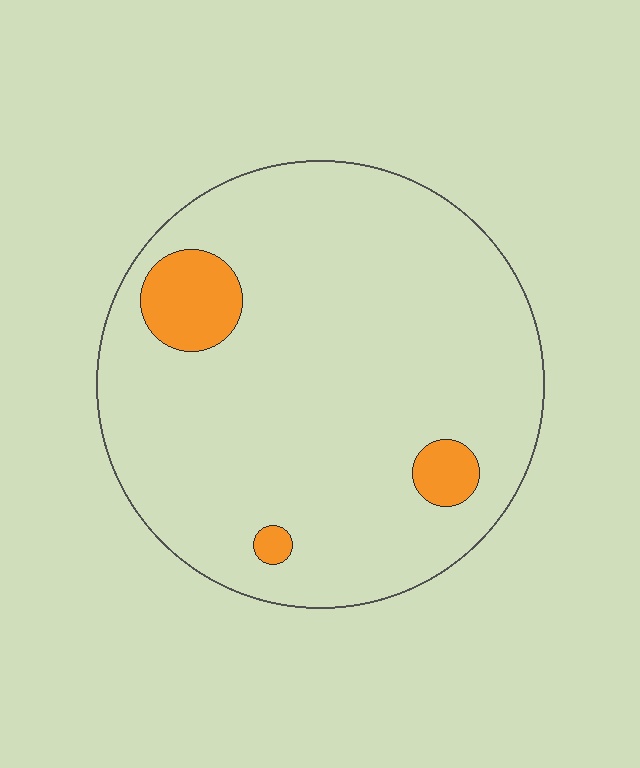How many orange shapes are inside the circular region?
3.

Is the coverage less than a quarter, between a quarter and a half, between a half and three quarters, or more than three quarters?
Less than a quarter.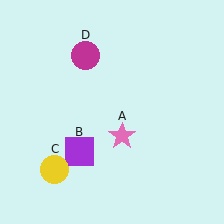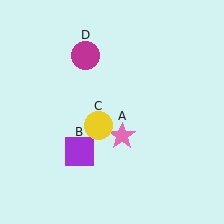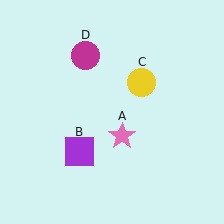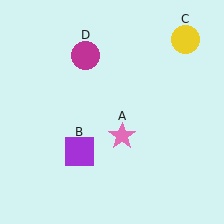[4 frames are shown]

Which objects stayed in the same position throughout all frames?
Pink star (object A) and purple square (object B) and magenta circle (object D) remained stationary.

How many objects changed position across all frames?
1 object changed position: yellow circle (object C).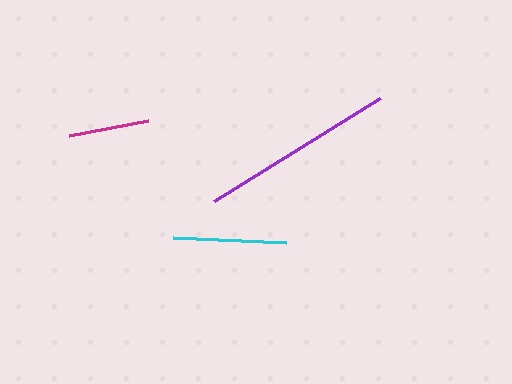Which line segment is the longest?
The purple line is the longest at approximately 196 pixels.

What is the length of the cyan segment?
The cyan segment is approximately 113 pixels long.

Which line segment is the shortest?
The magenta line is the shortest at approximately 80 pixels.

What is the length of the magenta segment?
The magenta segment is approximately 80 pixels long.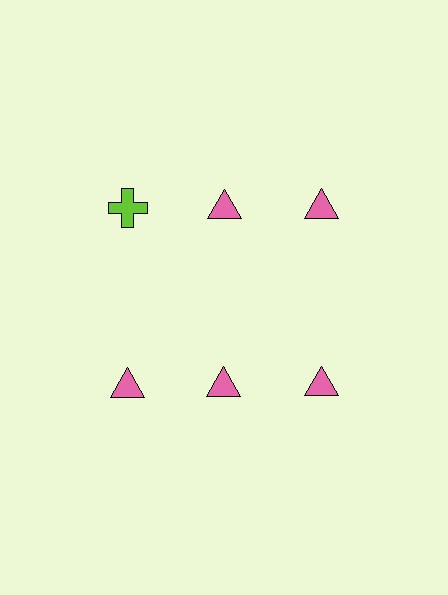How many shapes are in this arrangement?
There are 6 shapes arranged in a grid pattern.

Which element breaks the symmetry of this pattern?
The lime cross in the top row, leftmost column breaks the symmetry. All other shapes are pink triangles.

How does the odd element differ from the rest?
It differs in both color (lime instead of pink) and shape (cross instead of triangle).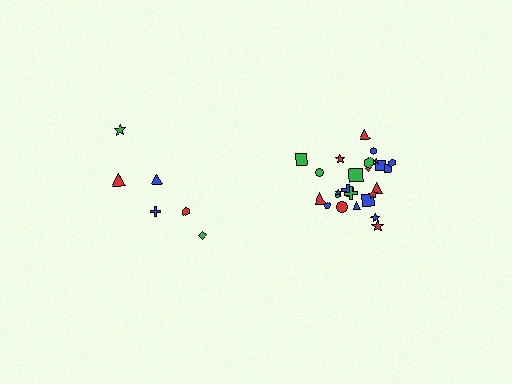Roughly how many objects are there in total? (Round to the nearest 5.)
Roughly 30 objects in total.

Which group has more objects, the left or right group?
The right group.